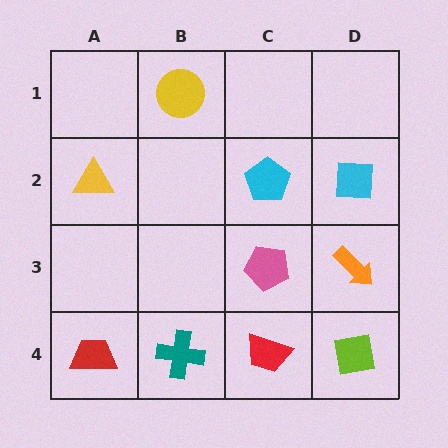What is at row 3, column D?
An orange arrow.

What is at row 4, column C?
A red trapezoid.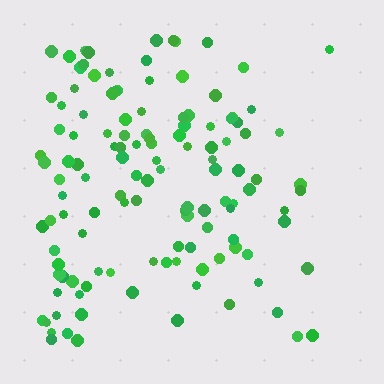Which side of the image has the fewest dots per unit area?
The right.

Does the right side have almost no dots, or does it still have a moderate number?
Still a moderate number, just noticeably fewer than the left.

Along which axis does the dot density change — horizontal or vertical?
Horizontal.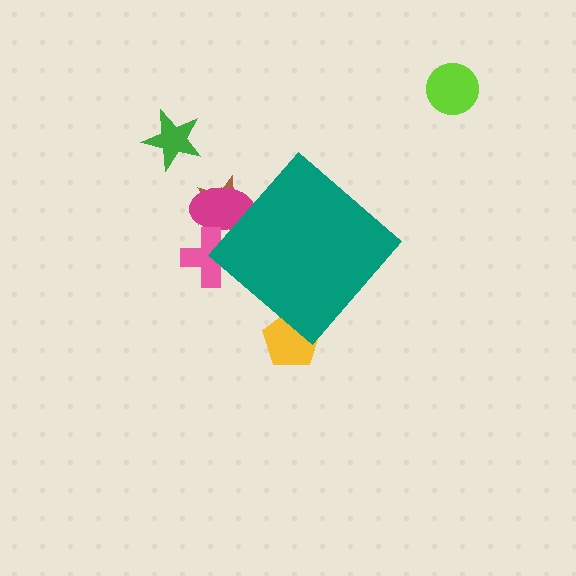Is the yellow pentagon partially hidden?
Yes, the yellow pentagon is partially hidden behind the teal diamond.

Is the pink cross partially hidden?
Yes, the pink cross is partially hidden behind the teal diamond.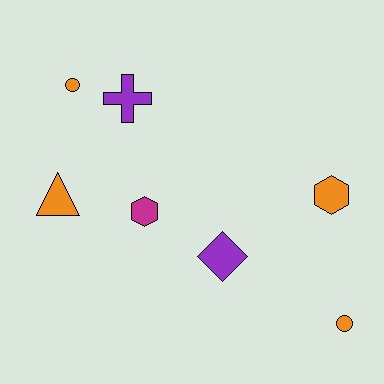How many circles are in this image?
There are 2 circles.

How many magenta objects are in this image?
There is 1 magenta object.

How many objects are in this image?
There are 7 objects.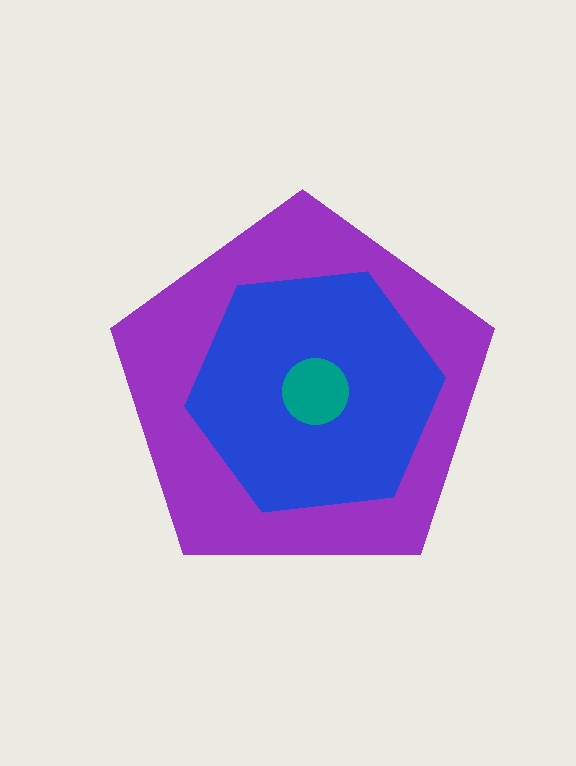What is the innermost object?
The teal circle.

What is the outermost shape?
The purple pentagon.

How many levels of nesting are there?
3.